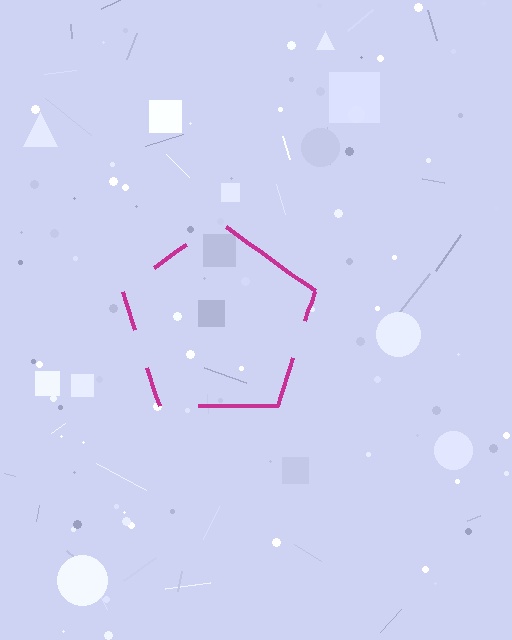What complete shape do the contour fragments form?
The contour fragments form a pentagon.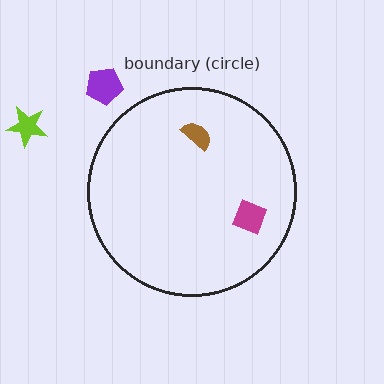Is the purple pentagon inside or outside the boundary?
Outside.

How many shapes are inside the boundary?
2 inside, 2 outside.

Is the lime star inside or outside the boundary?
Outside.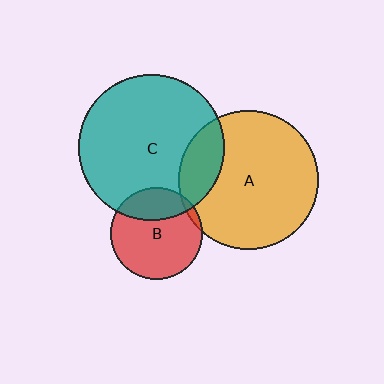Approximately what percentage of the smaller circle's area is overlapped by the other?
Approximately 5%.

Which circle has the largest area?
Circle C (teal).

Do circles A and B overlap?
Yes.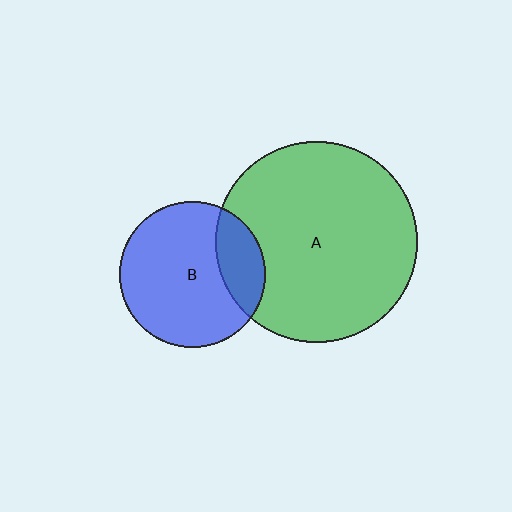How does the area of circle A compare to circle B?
Approximately 1.9 times.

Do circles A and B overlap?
Yes.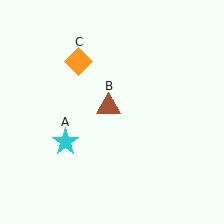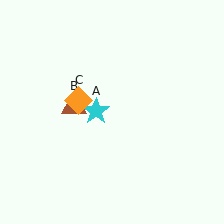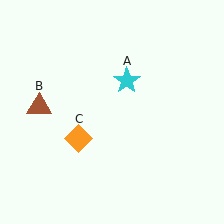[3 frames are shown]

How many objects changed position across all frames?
3 objects changed position: cyan star (object A), brown triangle (object B), orange diamond (object C).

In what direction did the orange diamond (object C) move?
The orange diamond (object C) moved down.